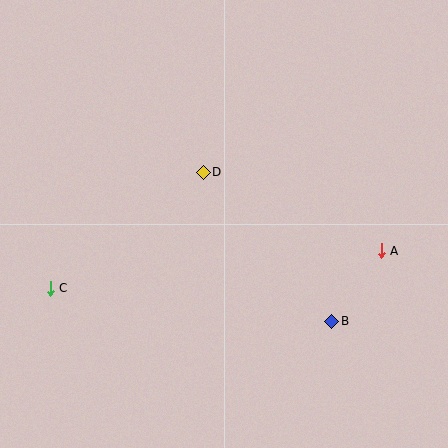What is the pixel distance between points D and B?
The distance between D and B is 197 pixels.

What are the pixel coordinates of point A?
Point A is at (381, 251).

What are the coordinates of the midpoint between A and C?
The midpoint between A and C is at (216, 270).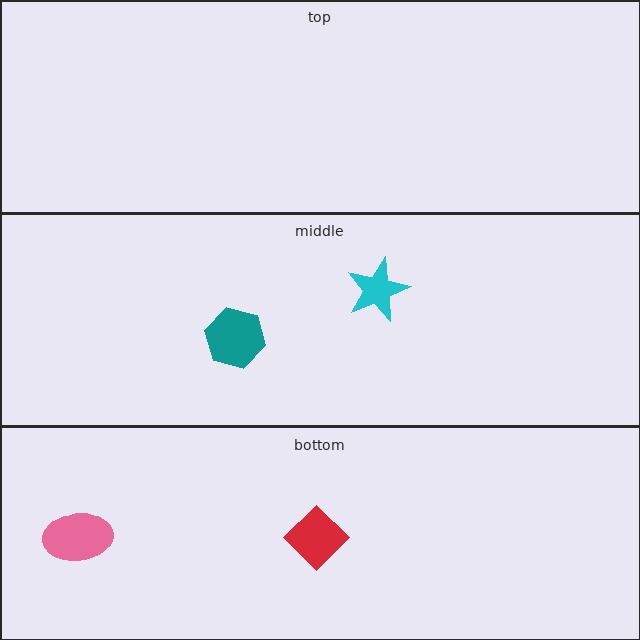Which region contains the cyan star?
The middle region.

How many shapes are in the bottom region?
2.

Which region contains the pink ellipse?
The bottom region.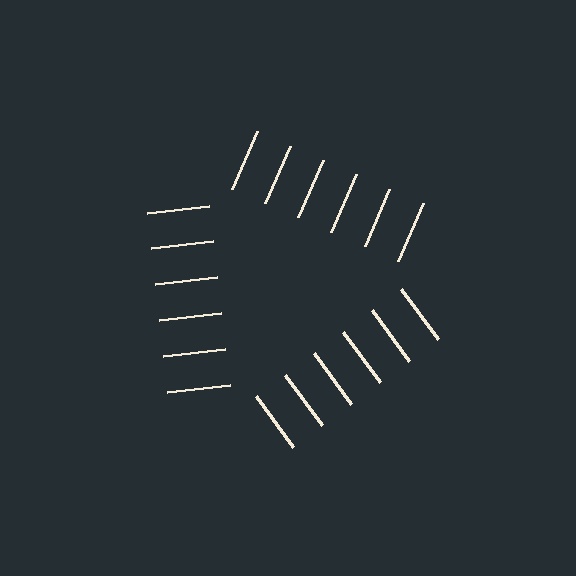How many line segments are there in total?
18 — 6 along each of the 3 edges.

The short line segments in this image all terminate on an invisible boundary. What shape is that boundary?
An illusory triangle — the line segments terminate on its edges but no continuous stroke is drawn.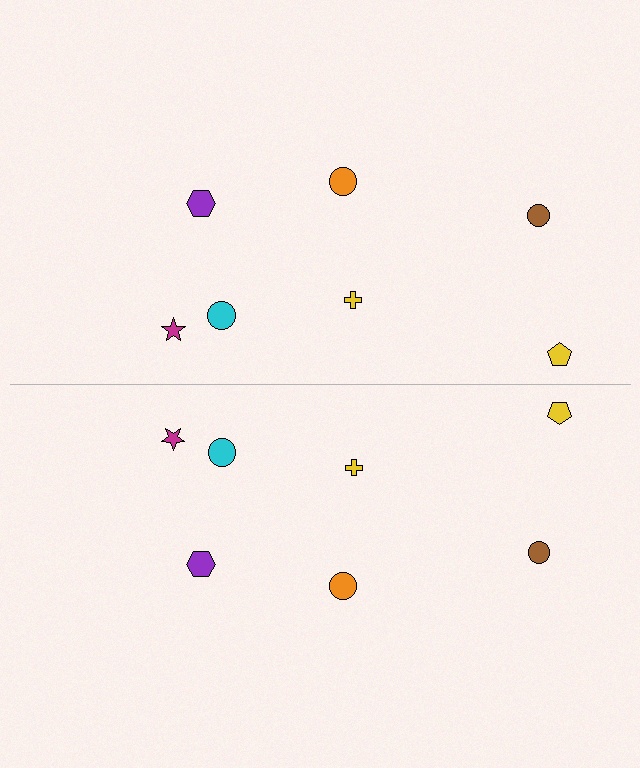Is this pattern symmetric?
Yes, this pattern has bilateral (reflection) symmetry.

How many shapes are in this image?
There are 14 shapes in this image.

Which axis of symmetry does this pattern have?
The pattern has a horizontal axis of symmetry running through the center of the image.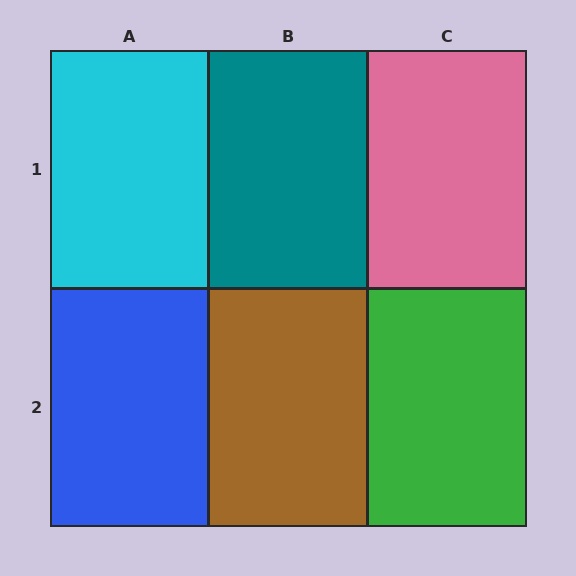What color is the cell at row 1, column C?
Pink.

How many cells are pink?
1 cell is pink.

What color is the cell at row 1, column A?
Cyan.